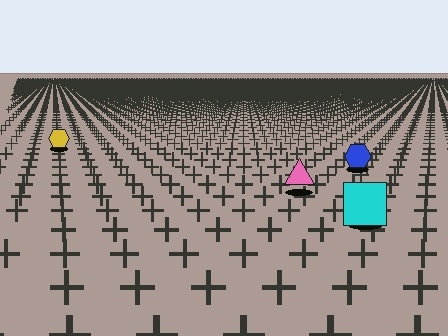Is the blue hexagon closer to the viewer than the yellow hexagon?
Yes. The blue hexagon is closer — you can tell from the texture gradient: the ground texture is coarser near it.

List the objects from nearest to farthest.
From nearest to farthest: the cyan square, the pink triangle, the blue hexagon, the yellow hexagon.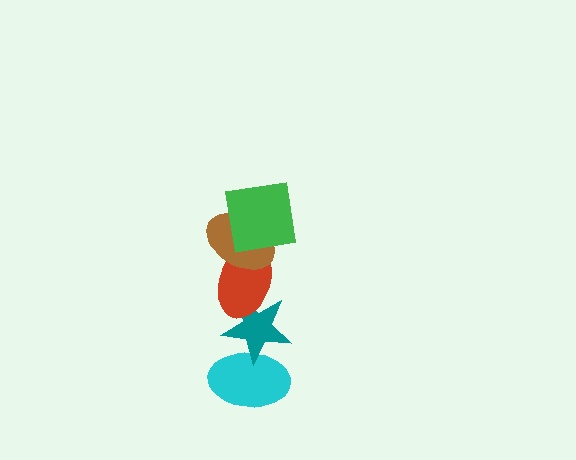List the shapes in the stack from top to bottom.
From top to bottom: the green square, the brown ellipse, the red ellipse, the teal star, the cyan ellipse.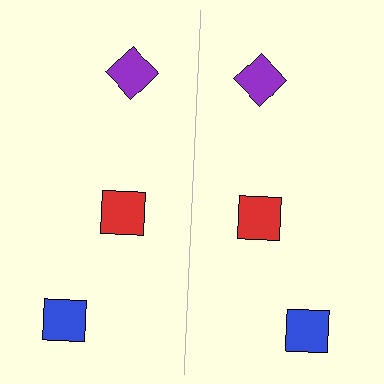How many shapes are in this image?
There are 6 shapes in this image.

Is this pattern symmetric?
Yes, this pattern has bilateral (reflection) symmetry.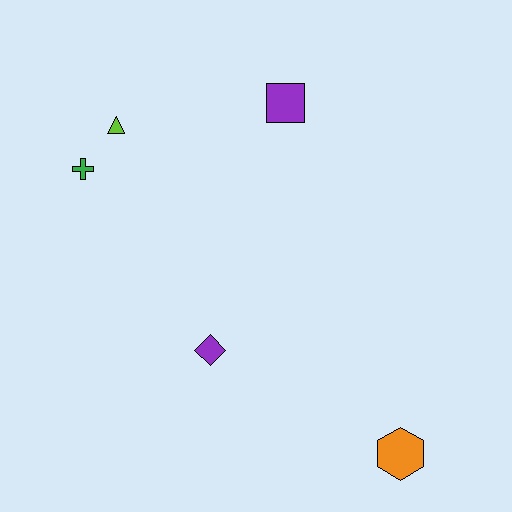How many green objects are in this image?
There is 1 green object.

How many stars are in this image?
There are no stars.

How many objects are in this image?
There are 5 objects.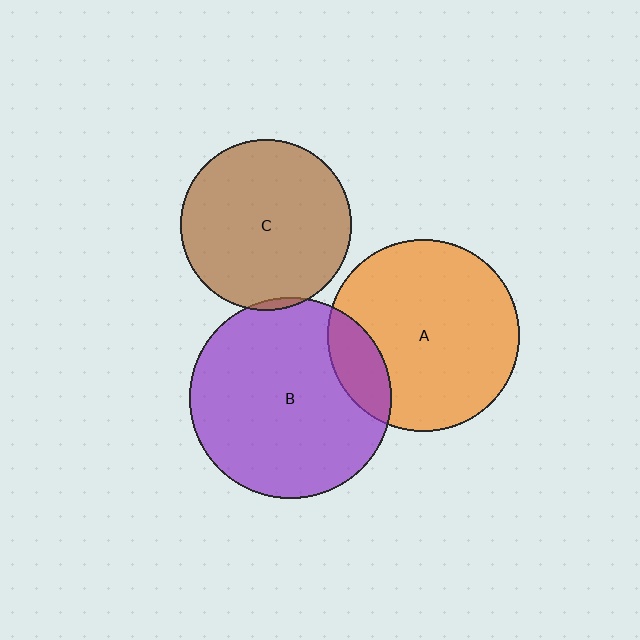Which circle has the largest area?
Circle B (purple).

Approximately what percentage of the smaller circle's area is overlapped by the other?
Approximately 15%.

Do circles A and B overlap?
Yes.